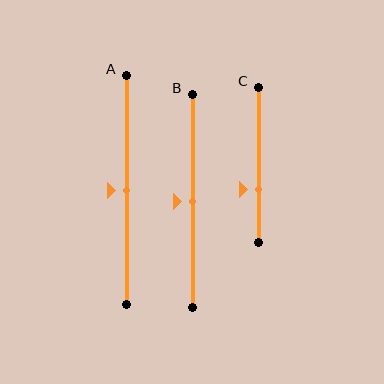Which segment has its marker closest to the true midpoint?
Segment A has its marker closest to the true midpoint.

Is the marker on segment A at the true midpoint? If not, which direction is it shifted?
Yes, the marker on segment A is at the true midpoint.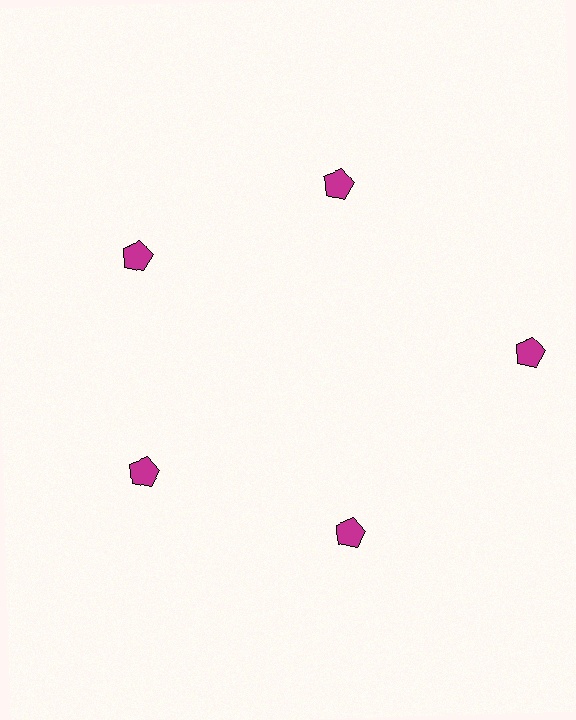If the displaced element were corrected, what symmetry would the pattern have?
It would have 5-fold rotational symmetry — the pattern would map onto itself every 72 degrees.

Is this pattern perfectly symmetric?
No. The 5 magenta pentagons are arranged in a ring, but one element near the 3 o'clock position is pushed outward from the center, breaking the 5-fold rotational symmetry.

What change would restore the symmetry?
The symmetry would be restored by moving it inward, back onto the ring so that all 5 pentagons sit at equal angles and equal distance from the center.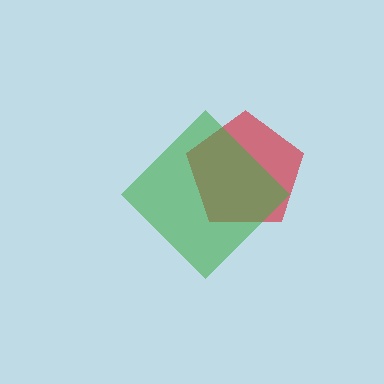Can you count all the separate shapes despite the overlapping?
Yes, there are 2 separate shapes.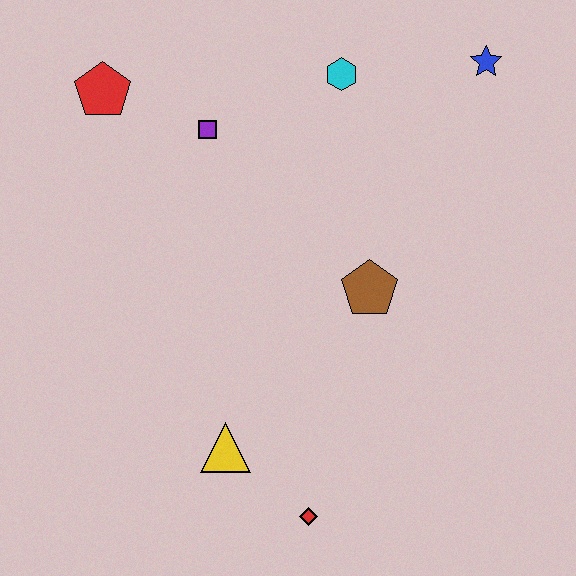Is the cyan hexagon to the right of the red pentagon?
Yes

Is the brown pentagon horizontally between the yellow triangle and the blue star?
Yes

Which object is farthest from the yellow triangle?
The blue star is farthest from the yellow triangle.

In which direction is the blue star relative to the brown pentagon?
The blue star is above the brown pentagon.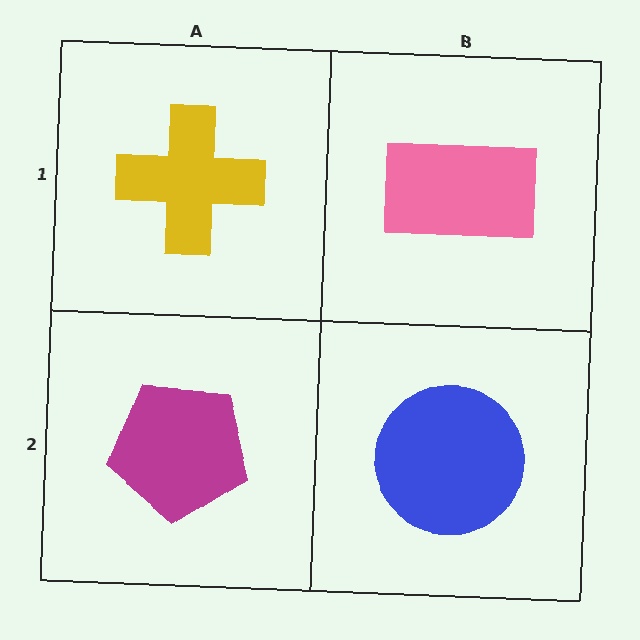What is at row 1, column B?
A pink rectangle.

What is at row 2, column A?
A magenta pentagon.